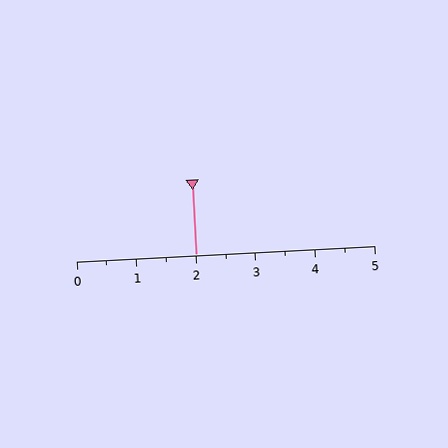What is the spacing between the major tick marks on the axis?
The major ticks are spaced 1 apart.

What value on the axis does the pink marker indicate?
The marker indicates approximately 2.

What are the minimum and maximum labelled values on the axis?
The axis runs from 0 to 5.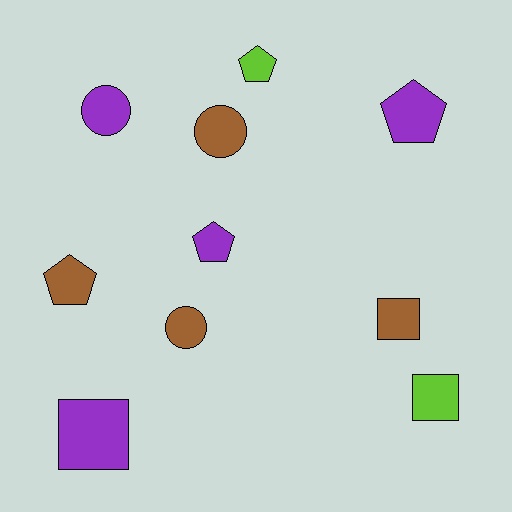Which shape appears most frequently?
Pentagon, with 4 objects.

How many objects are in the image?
There are 10 objects.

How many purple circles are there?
There is 1 purple circle.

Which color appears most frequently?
Purple, with 4 objects.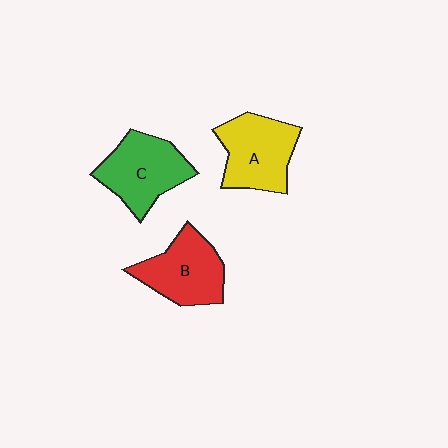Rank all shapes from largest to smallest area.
From largest to smallest: C (green), A (yellow), B (red).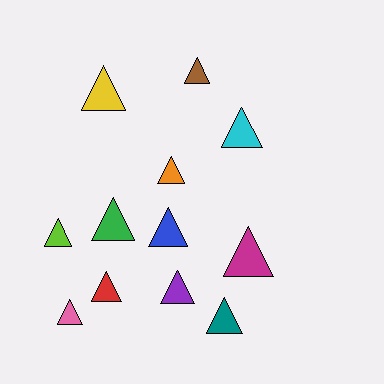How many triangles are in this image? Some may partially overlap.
There are 12 triangles.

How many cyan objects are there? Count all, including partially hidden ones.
There is 1 cyan object.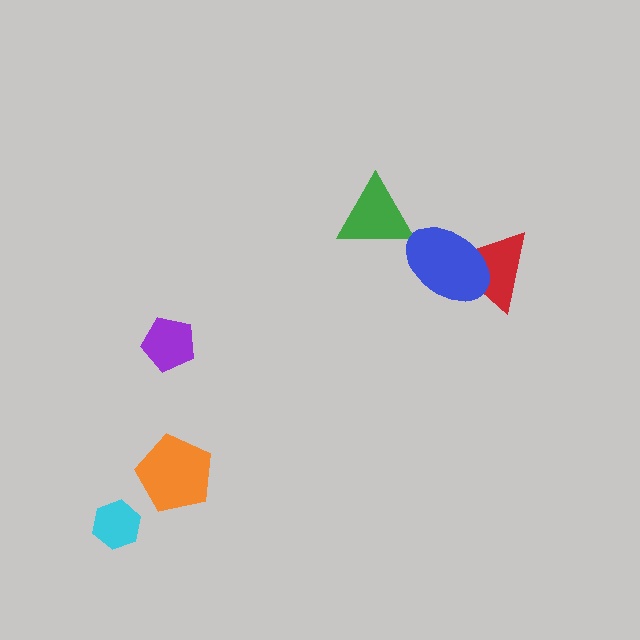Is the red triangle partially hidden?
Yes, it is partially covered by another shape.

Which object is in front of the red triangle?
The blue ellipse is in front of the red triangle.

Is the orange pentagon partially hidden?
No, no other shape covers it.